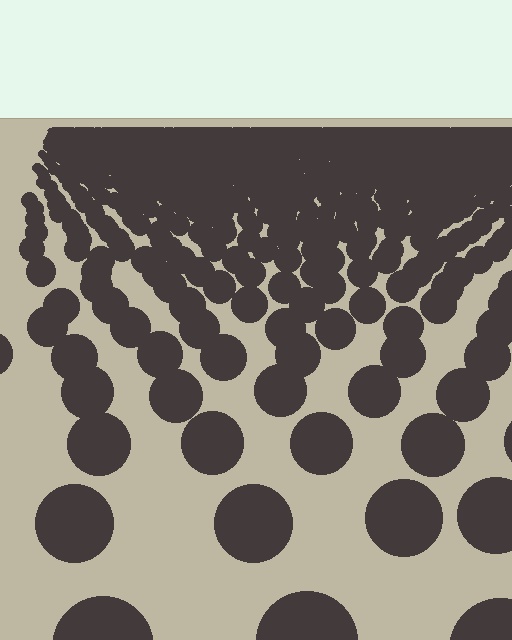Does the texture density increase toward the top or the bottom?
Density increases toward the top.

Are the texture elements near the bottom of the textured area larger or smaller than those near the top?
Larger. Near the bottom, elements are closer to the viewer and appear at a bigger on-screen size.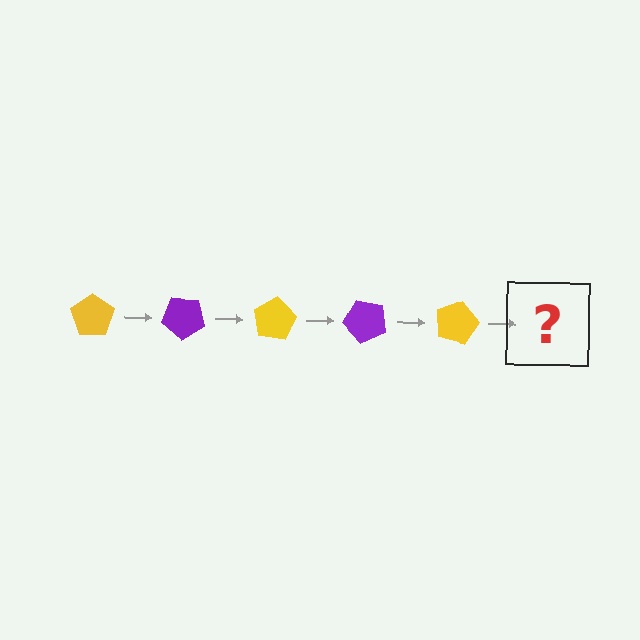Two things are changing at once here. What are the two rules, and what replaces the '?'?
The two rules are that it rotates 40 degrees each step and the color cycles through yellow and purple. The '?' should be a purple pentagon, rotated 200 degrees from the start.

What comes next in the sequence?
The next element should be a purple pentagon, rotated 200 degrees from the start.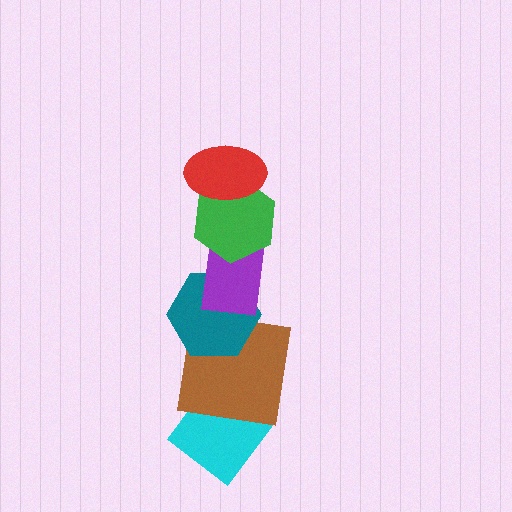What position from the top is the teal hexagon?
The teal hexagon is 4th from the top.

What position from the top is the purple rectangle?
The purple rectangle is 3rd from the top.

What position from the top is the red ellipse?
The red ellipse is 1st from the top.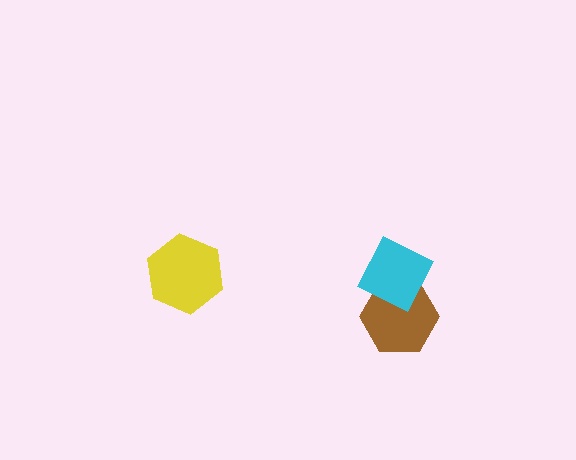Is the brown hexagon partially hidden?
Yes, it is partially covered by another shape.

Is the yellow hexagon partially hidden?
No, no other shape covers it.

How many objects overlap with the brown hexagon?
1 object overlaps with the brown hexagon.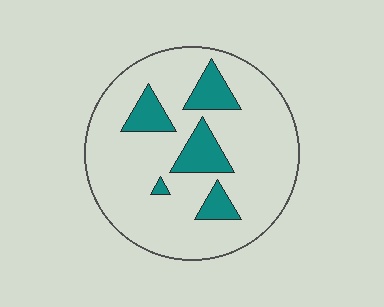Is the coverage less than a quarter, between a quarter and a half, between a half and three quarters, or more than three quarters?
Less than a quarter.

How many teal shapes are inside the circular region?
5.